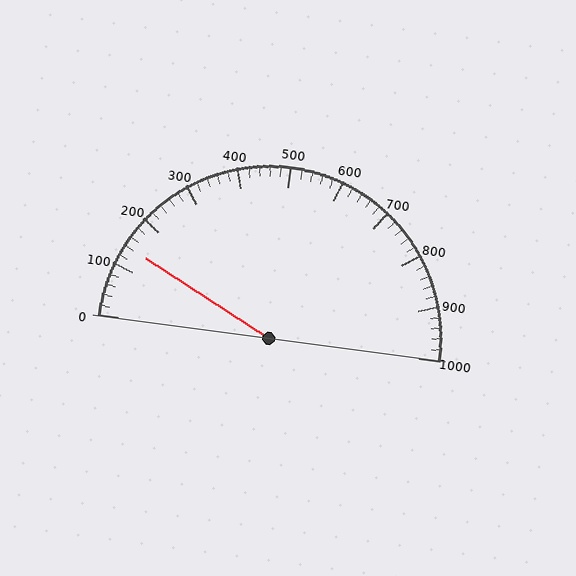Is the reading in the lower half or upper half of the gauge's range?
The reading is in the lower half of the range (0 to 1000).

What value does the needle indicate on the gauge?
The needle indicates approximately 140.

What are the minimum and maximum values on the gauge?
The gauge ranges from 0 to 1000.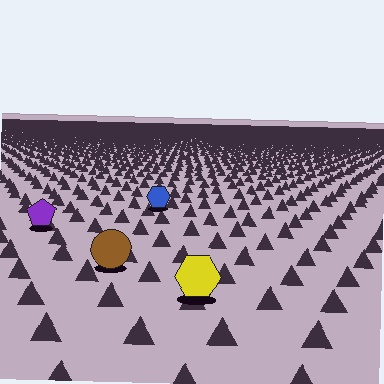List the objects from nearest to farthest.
From nearest to farthest: the yellow hexagon, the brown circle, the purple pentagon, the blue hexagon.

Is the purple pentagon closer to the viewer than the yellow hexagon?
No. The yellow hexagon is closer — you can tell from the texture gradient: the ground texture is coarser near it.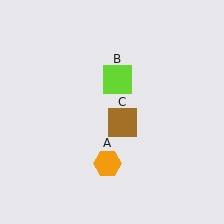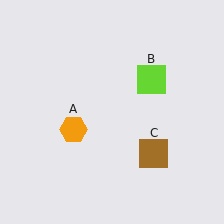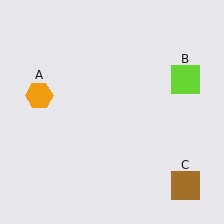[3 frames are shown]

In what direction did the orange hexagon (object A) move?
The orange hexagon (object A) moved up and to the left.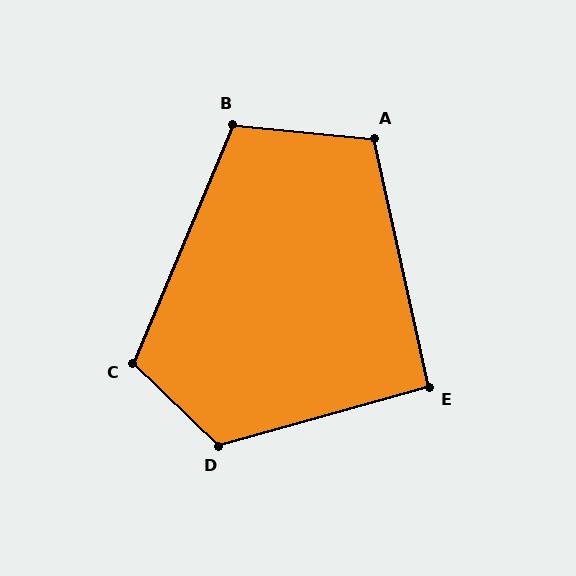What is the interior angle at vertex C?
Approximately 111 degrees (obtuse).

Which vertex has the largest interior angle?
D, at approximately 120 degrees.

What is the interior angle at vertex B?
Approximately 107 degrees (obtuse).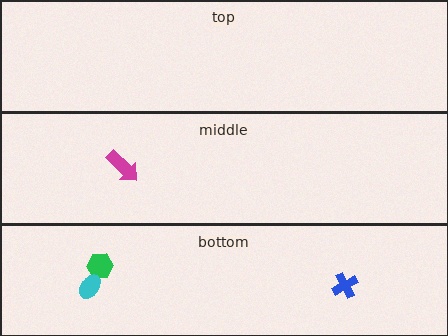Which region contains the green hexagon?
The bottom region.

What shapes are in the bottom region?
The green hexagon, the blue cross, the cyan ellipse.